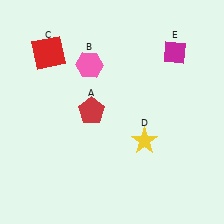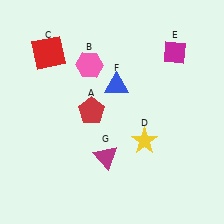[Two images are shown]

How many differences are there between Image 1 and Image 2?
There are 2 differences between the two images.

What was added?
A blue triangle (F), a magenta triangle (G) were added in Image 2.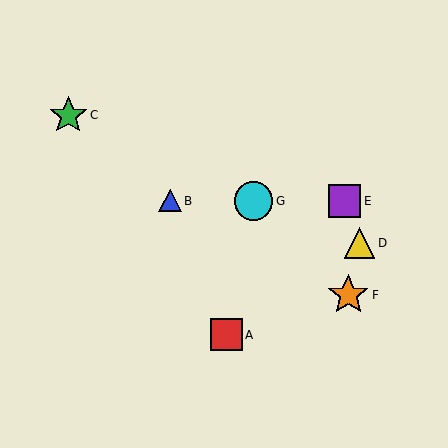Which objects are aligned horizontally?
Objects B, E, G are aligned horizontally.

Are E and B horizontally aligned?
Yes, both are at y≈201.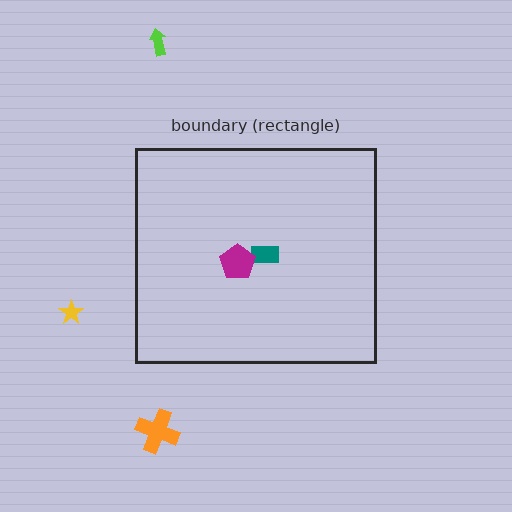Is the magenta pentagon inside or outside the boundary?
Inside.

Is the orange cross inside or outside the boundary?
Outside.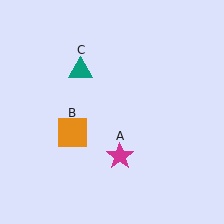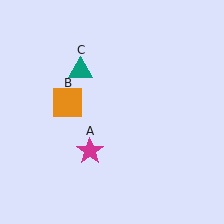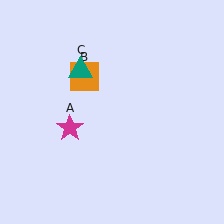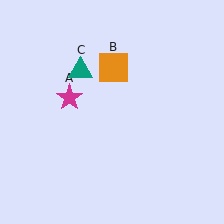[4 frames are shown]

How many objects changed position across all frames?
2 objects changed position: magenta star (object A), orange square (object B).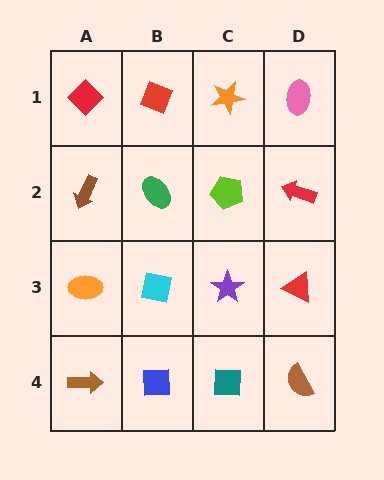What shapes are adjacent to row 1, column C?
A lime pentagon (row 2, column C), a red diamond (row 1, column B), a pink ellipse (row 1, column D).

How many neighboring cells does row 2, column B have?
4.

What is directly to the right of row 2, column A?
A green ellipse.